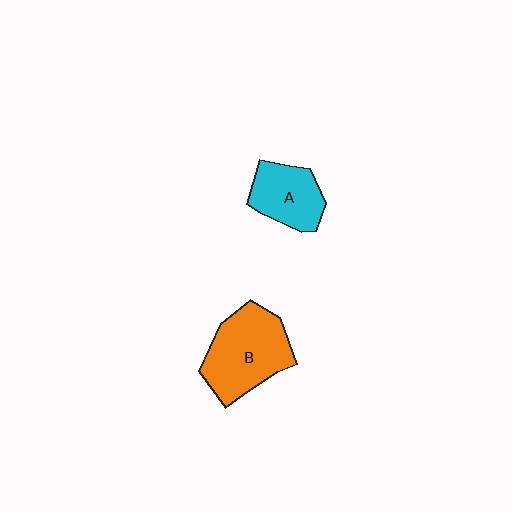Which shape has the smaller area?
Shape A (cyan).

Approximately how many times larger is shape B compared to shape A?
Approximately 1.5 times.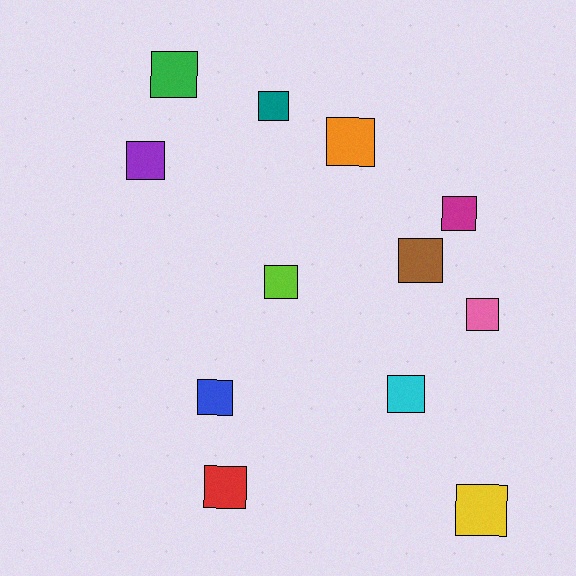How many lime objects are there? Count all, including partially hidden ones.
There is 1 lime object.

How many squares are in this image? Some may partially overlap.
There are 12 squares.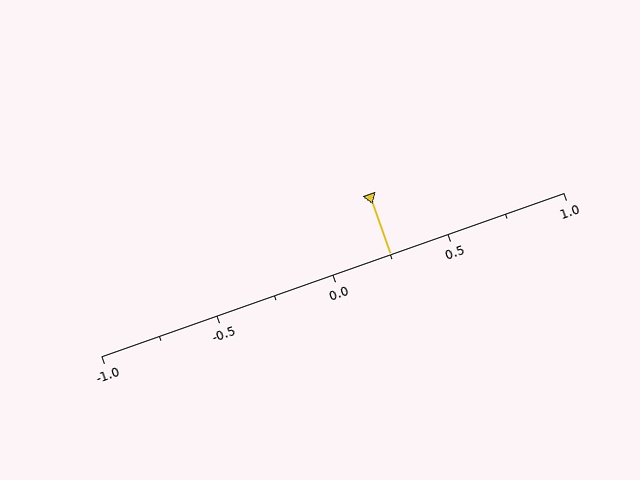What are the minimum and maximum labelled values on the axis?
The axis runs from -1.0 to 1.0.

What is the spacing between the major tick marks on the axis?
The major ticks are spaced 0.5 apart.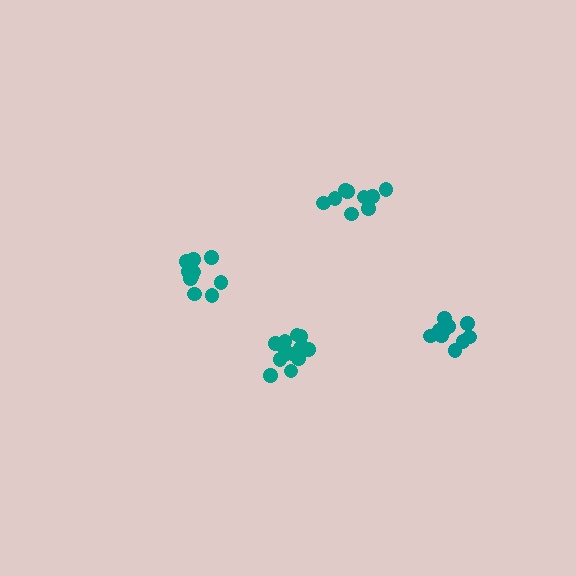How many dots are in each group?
Group 1: 11 dots, Group 2: 9 dots, Group 3: 11 dots, Group 4: 15 dots (46 total).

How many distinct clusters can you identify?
There are 4 distinct clusters.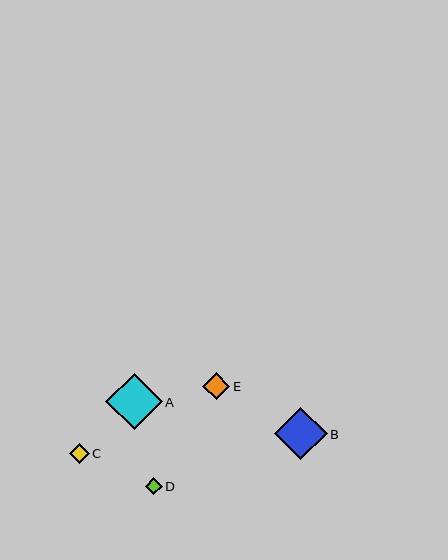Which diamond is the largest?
Diamond A is the largest with a size of approximately 56 pixels.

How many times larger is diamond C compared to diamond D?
Diamond C is approximately 1.1 times the size of diamond D.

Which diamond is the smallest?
Diamond D is the smallest with a size of approximately 17 pixels.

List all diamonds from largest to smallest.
From largest to smallest: A, B, E, C, D.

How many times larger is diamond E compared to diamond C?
Diamond E is approximately 1.4 times the size of diamond C.